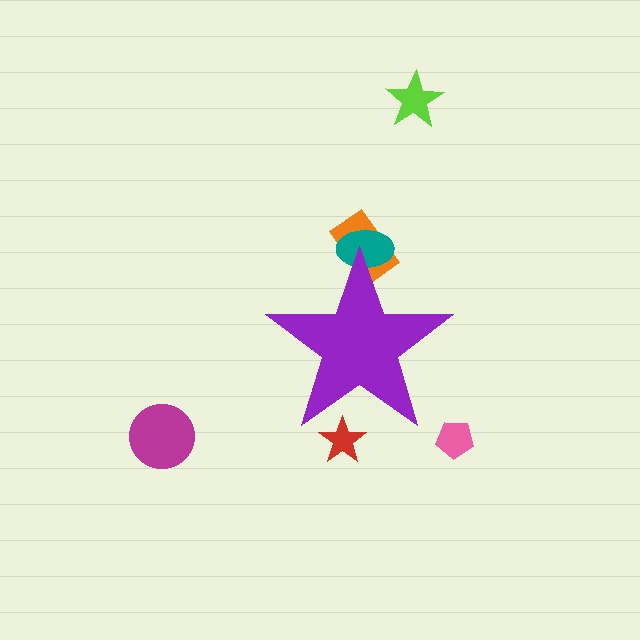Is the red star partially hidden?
Yes, the red star is partially hidden behind the purple star.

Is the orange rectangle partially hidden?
Yes, the orange rectangle is partially hidden behind the purple star.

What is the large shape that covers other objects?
A purple star.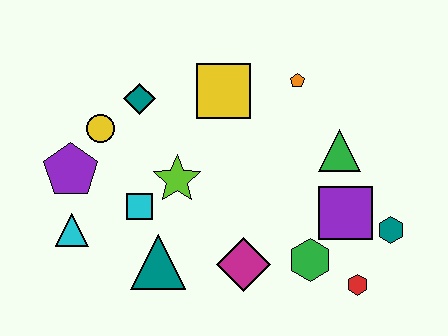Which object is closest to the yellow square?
The orange pentagon is closest to the yellow square.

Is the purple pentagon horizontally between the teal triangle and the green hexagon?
No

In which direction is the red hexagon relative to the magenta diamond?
The red hexagon is to the right of the magenta diamond.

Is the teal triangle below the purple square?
Yes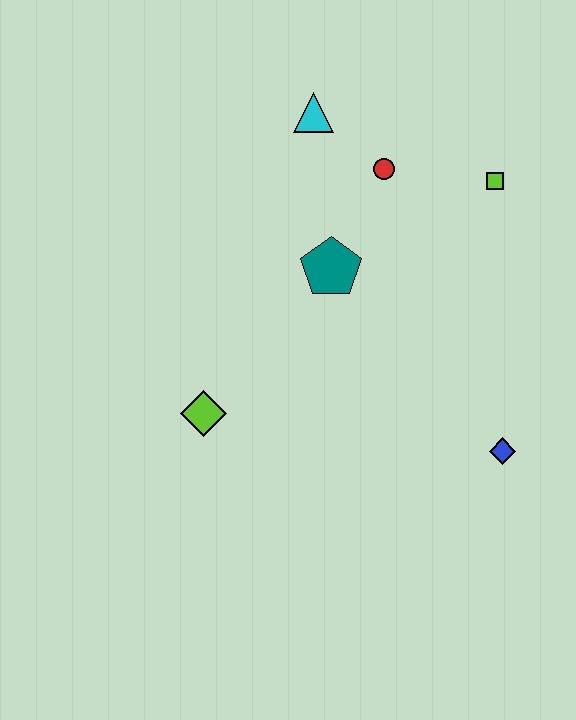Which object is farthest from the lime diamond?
The lime square is farthest from the lime diamond.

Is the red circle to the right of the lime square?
No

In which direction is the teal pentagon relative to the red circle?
The teal pentagon is below the red circle.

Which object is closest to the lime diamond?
The teal pentagon is closest to the lime diamond.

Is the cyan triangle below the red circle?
No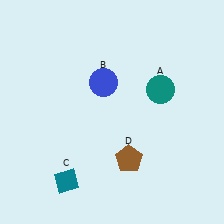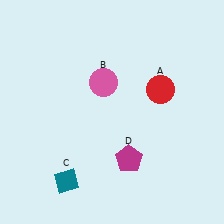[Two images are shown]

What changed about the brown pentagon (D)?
In Image 1, D is brown. In Image 2, it changed to magenta.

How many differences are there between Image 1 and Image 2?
There are 3 differences between the two images.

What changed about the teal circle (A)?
In Image 1, A is teal. In Image 2, it changed to red.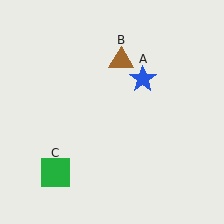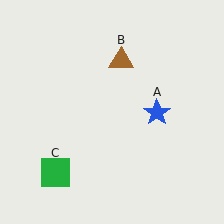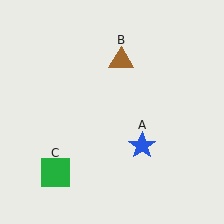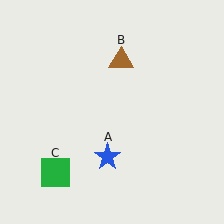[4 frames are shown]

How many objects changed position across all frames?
1 object changed position: blue star (object A).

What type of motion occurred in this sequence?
The blue star (object A) rotated clockwise around the center of the scene.